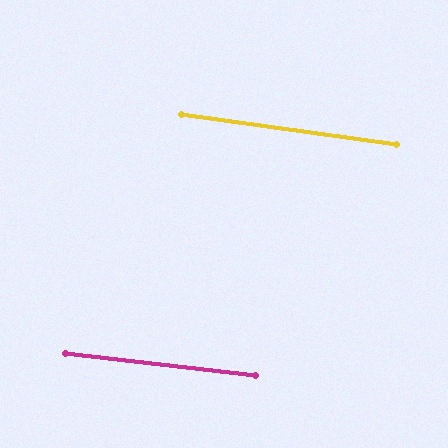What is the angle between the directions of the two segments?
Approximately 1 degree.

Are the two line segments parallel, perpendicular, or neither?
Parallel — their directions differ by only 1.4°.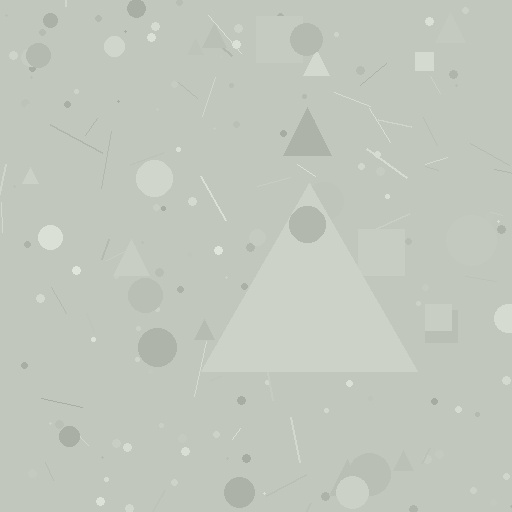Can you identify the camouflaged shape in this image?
The camouflaged shape is a triangle.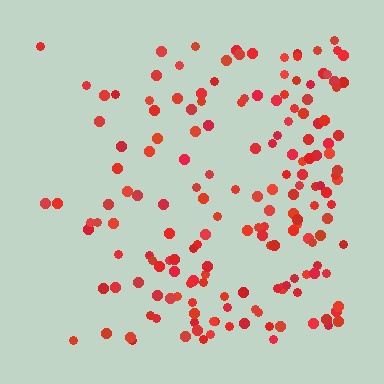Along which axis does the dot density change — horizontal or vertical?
Horizontal.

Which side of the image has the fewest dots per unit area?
The left.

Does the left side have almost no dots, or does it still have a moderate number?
Still a moderate number, just noticeably fewer than the right.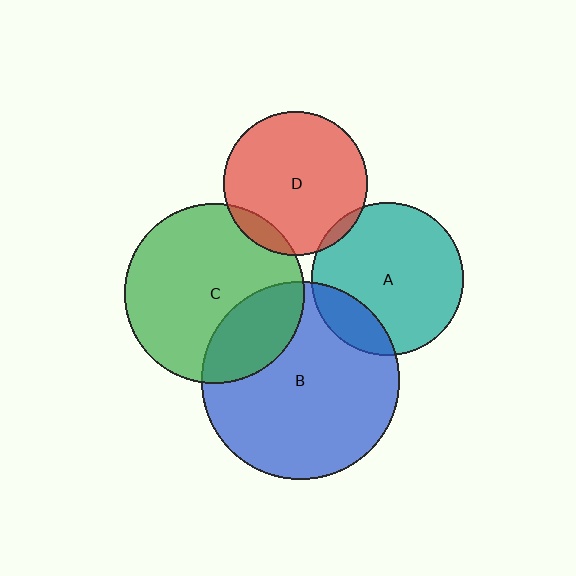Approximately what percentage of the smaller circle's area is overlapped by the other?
Approximately 5%.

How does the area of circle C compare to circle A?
Approximately 1.4 times.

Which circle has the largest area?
Circle B (blue).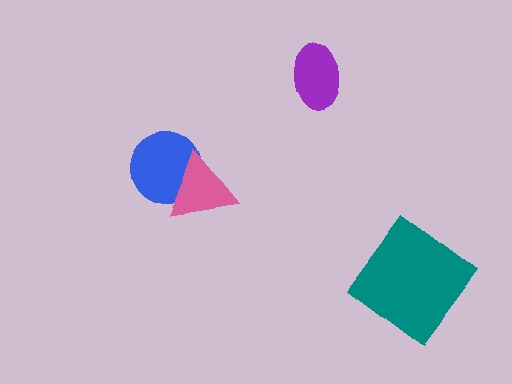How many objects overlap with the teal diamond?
0 objects overlap with the teal diamond.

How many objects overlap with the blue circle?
1 object overlaps with the blue circle.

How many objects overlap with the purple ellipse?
0 objects overlap with the purple ellipse.